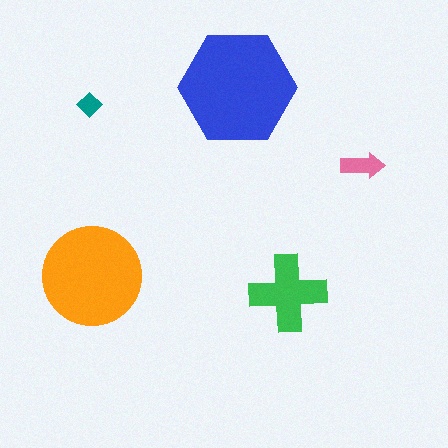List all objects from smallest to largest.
The teal diamond, the pink arrow, the green cross, the orange circle, the blue hexagon.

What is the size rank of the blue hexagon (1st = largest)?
1st.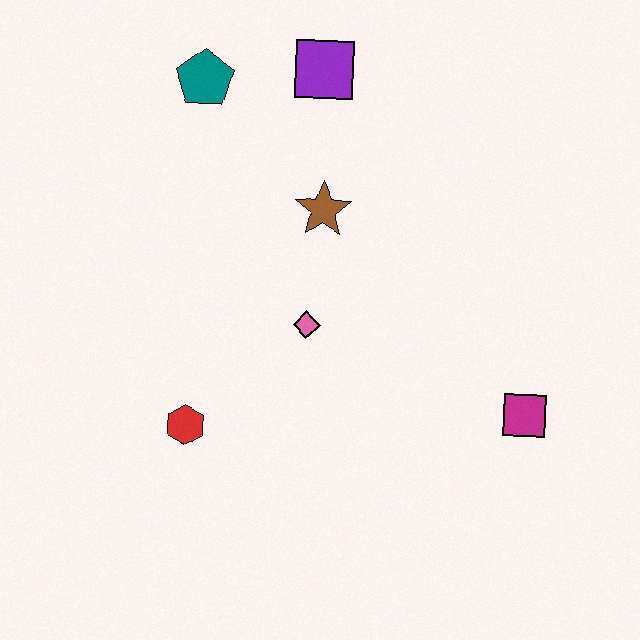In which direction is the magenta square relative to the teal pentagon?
The magenta square is to the right of the teal pentagon.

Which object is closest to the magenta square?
The pink diamond is closest to the magenta square.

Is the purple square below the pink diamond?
No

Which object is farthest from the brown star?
The magenta square is farthest from the brown star.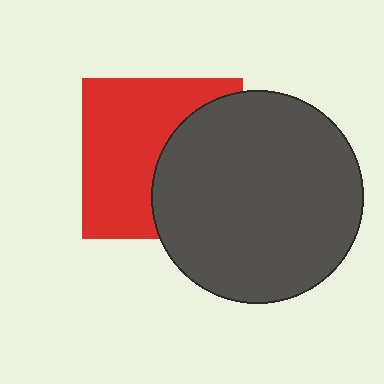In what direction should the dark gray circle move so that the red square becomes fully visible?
The dark gray circle should move right. That is the shortest direction to clear the overlap and leave the red square fully visible.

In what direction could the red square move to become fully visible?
The red square could move left. That would shift it out from behind the dark gray circle entirely.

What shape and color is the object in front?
The object in front is a dark gray circle.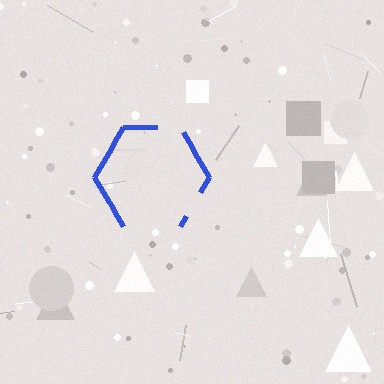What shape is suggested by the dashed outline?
The dashed outline suggests a hexagon.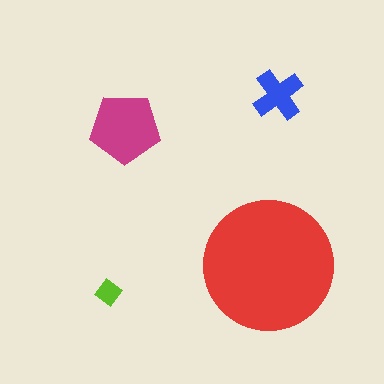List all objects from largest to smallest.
The red circle, the magenta pentagon, the blue cross, the lime diamond.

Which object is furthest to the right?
The blue cross is rightmost.